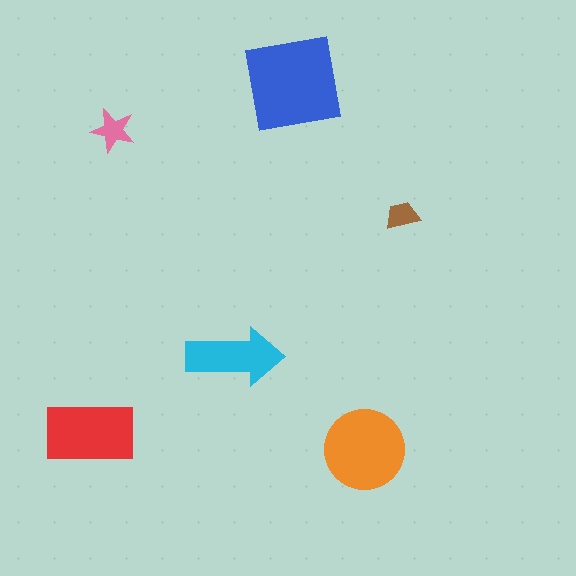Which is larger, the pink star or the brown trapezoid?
The pink star.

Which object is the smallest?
The brown trapezoid.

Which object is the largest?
The blue square.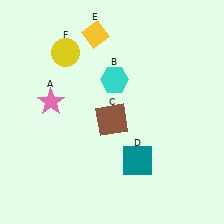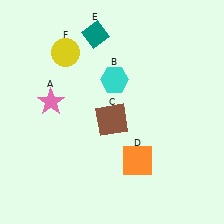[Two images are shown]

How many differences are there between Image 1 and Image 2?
There are 2 differences between the two images.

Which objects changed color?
D changed from teal to orange. E changed from yellow to teal.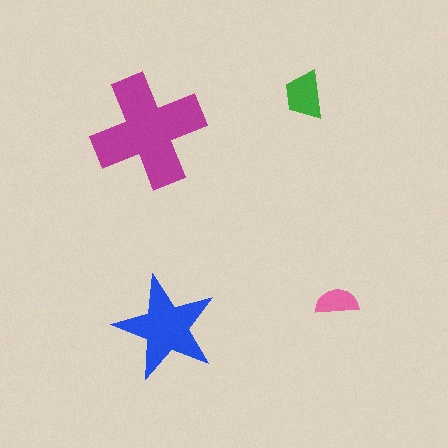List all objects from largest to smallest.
The magenta cross, the blue star, the green trapezoid, the pink semicircle.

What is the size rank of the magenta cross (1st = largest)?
1st.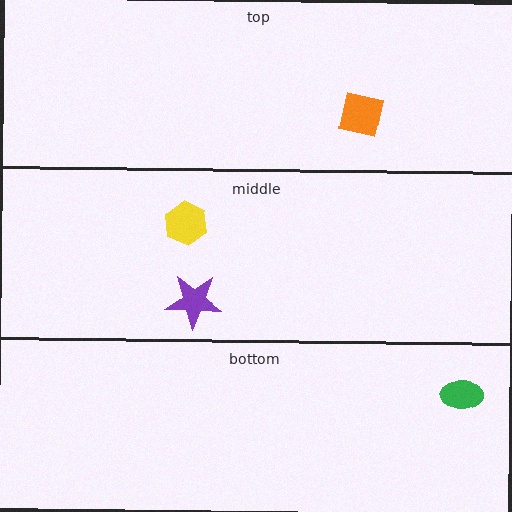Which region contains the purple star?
The middle region.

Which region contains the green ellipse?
The bottom region.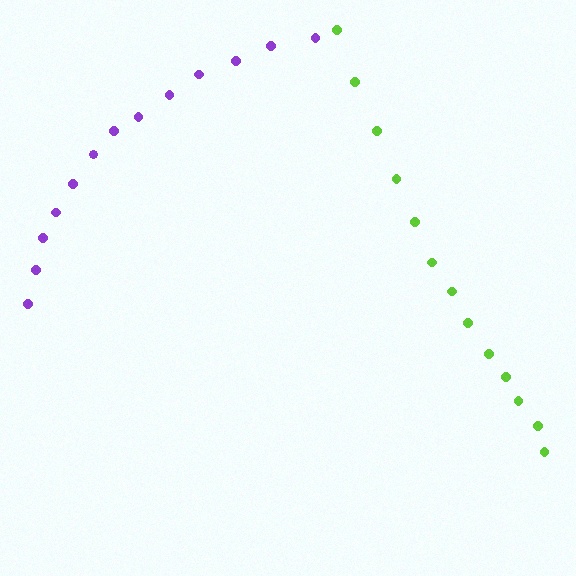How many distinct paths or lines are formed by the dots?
There are 2 distinct paths.